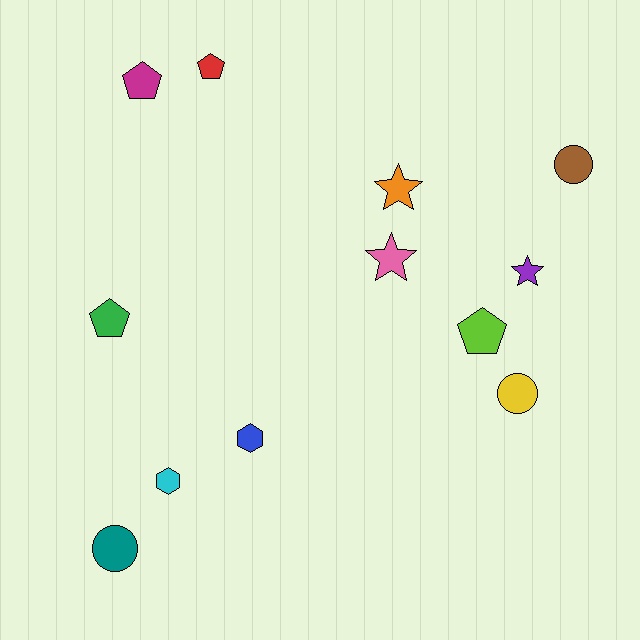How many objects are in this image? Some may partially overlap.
There are 12 objects.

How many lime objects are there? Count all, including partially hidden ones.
There is 1 lime object.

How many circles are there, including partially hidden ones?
There are 3 circles.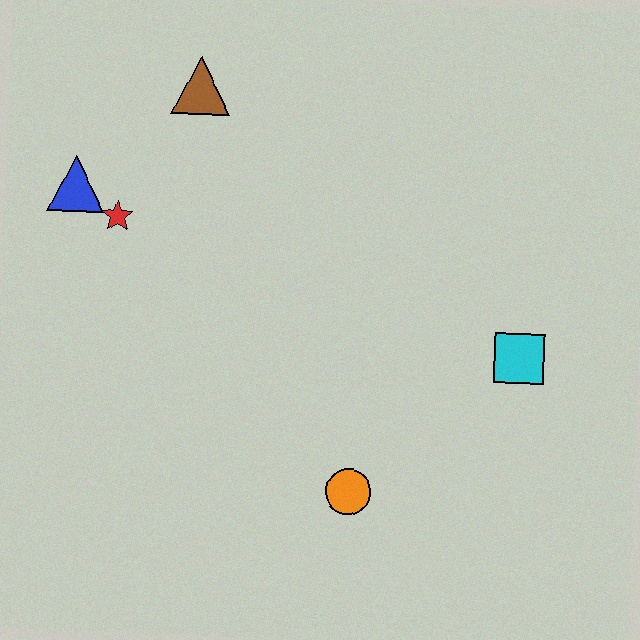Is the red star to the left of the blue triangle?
No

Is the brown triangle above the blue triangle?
Yes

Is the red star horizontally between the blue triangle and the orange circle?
Yes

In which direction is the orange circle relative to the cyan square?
The orange circle is to the left of the cyan square.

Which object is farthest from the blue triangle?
The cyan square is farthest from the blue triangle.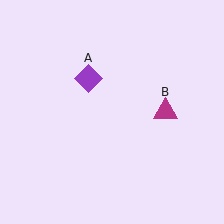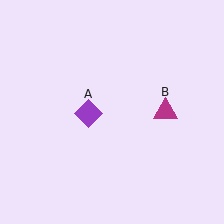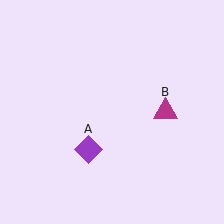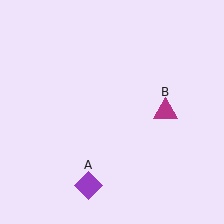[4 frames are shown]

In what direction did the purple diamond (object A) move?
The purple diamond (object A) moved down.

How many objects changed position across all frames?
1 object changed position: purple diamond (object A).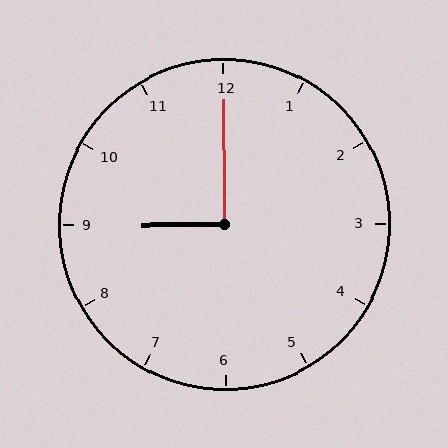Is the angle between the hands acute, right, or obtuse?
It is right.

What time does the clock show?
9:00.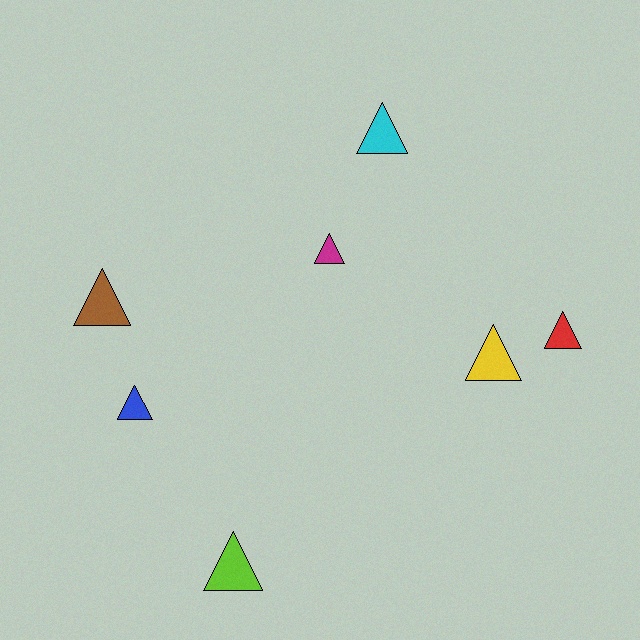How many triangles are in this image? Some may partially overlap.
There are 7 triangles.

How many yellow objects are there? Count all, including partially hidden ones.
There is 1 yellow object.